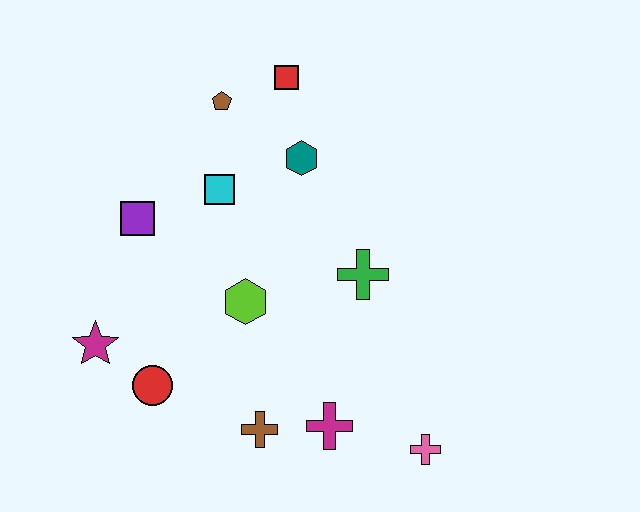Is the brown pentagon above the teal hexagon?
Yes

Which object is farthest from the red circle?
The red square is farthest from the red circle.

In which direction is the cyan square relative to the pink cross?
The cyan square is above the pink cross.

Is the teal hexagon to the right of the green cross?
No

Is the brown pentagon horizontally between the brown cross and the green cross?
No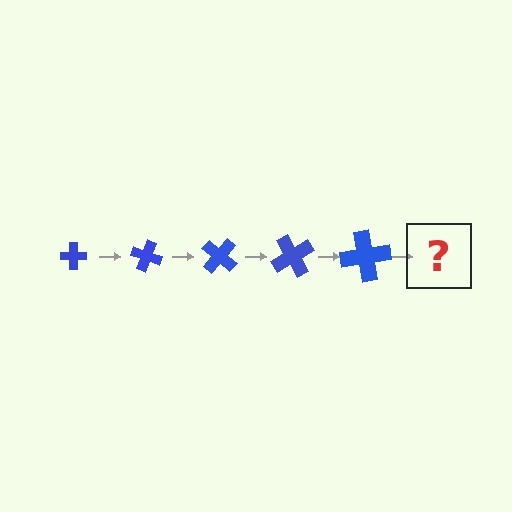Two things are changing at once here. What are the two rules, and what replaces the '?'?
The two rules are that the cross grows larger each step and it rotates 20 degrees each step. The '?' should be a cross, larger than the previous one and rotated 100 degrees from the start.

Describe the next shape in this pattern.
It should be a cross, larger than the previous one and rotated 100 degrees from the start.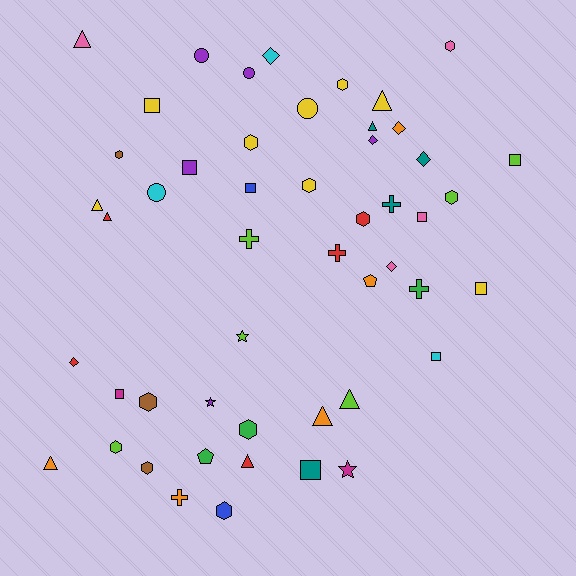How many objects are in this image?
There are 50 objects.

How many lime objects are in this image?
There are 6 lime objects.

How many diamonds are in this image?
There are 6 diamonds.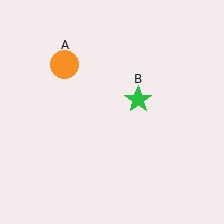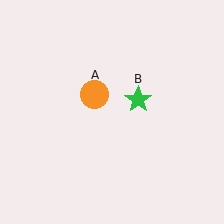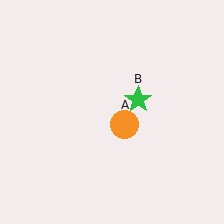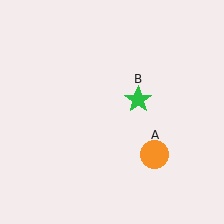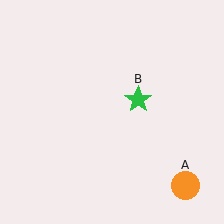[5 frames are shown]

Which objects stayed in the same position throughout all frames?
Green star (object B) remained stationary.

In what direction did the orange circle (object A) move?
The orange circle (object A) moved down and to the right.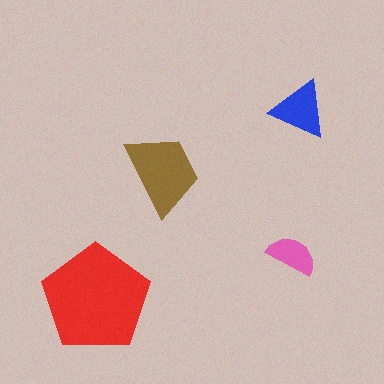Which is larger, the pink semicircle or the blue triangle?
The blue triangle.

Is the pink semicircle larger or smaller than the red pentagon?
Smaller.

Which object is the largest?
The red pentagon.